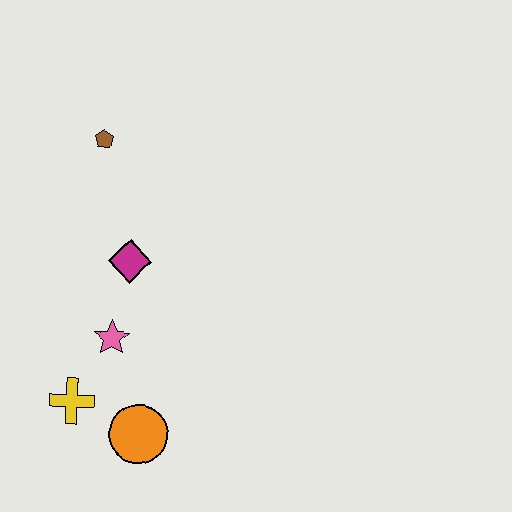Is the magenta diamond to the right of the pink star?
Yes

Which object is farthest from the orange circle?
The brown pentagon is farthest from the orange circle.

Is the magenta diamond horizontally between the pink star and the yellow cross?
No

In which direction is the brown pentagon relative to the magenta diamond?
The brown pentagon is above the magenta diamond.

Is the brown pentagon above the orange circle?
Yes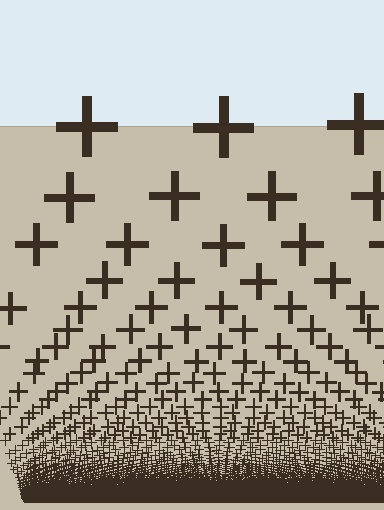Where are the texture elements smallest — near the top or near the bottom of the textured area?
Near the bottom.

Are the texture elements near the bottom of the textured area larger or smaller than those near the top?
Smaller. The gradient is inverted — elements near the bottom are smaller and denser.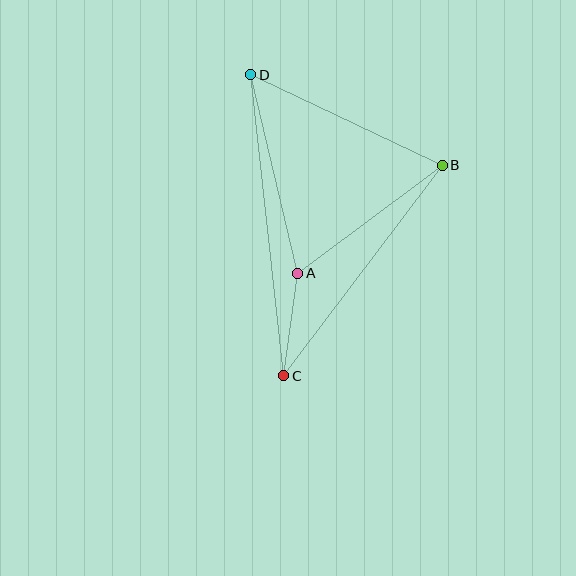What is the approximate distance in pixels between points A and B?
The distance between A and B is approximately 180 pixels.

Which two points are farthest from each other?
Points C and D are farthest from each other.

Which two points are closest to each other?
Points A and C are closest to each other.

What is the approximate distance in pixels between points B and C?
The distance between B and C is approximately 263 pixels.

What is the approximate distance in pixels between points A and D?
The distance between A and D is approximately 204 pixels.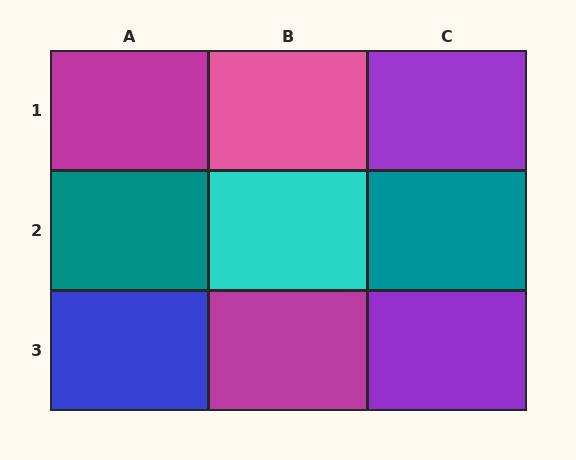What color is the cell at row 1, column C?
Purple.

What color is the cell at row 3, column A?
Blue.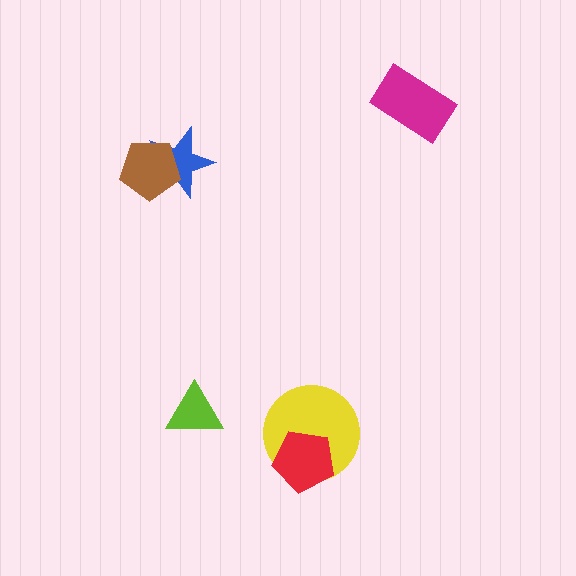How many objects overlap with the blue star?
1 object overlaps with the blue star.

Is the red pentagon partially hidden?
No, no other shape covers it.